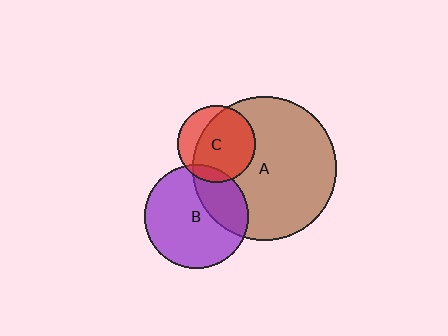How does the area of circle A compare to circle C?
Approximately 3.5 times.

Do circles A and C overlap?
Yes.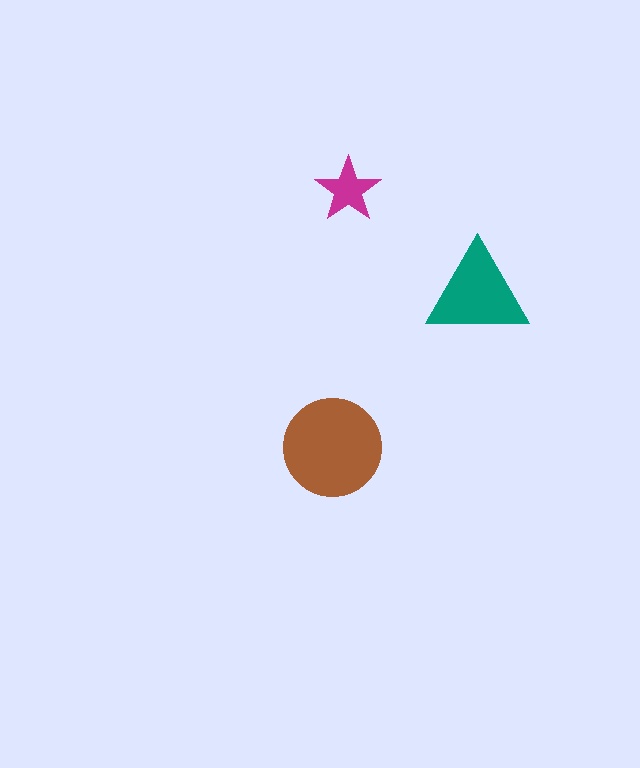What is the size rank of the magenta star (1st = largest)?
3rd.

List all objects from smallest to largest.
The magenta star, the teal triangle, the brown circle.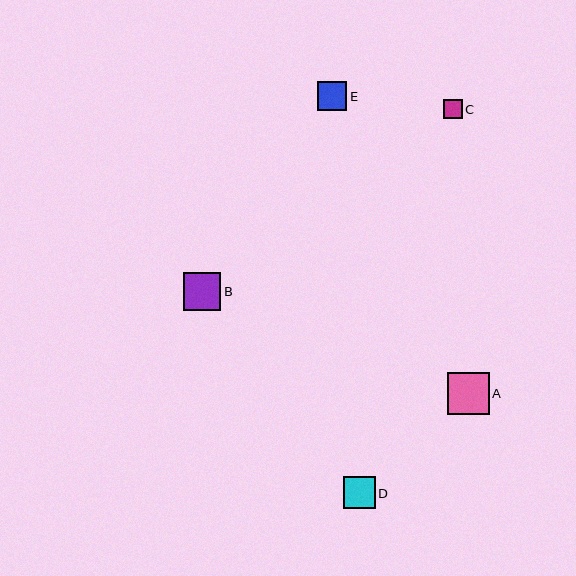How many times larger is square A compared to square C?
Square A is approximately 2.2 times the size of square C.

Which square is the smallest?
Square C is the smallest with a size of approximately 19 pixels.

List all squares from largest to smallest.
From largest to smallest: A, B, D, E, C.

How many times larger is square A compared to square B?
Square A is approximately 1.1 times the size of square B.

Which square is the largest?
Square A is the largest with a size of approximately 42 pixels.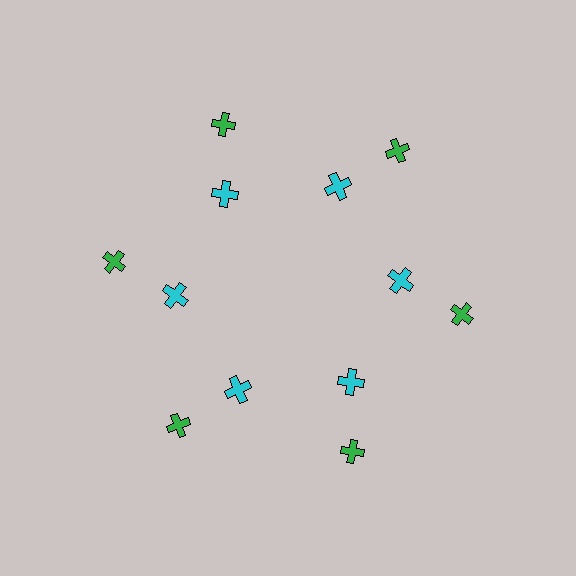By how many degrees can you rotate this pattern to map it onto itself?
The pattern maps onto itself every 60 degrees of rotation.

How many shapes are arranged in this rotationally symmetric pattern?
There are 12 shapes, arranged in 6 groups of 2.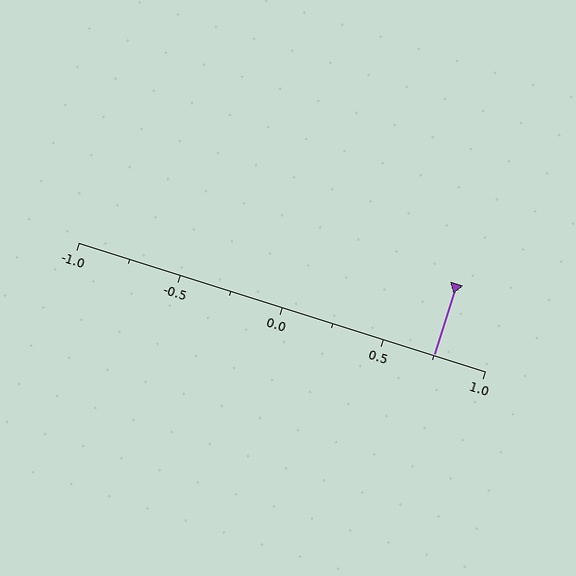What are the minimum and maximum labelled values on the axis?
The axis runs from -1.0 to 1.0.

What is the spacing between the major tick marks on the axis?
The major ticks are spaced 0.5 apart.